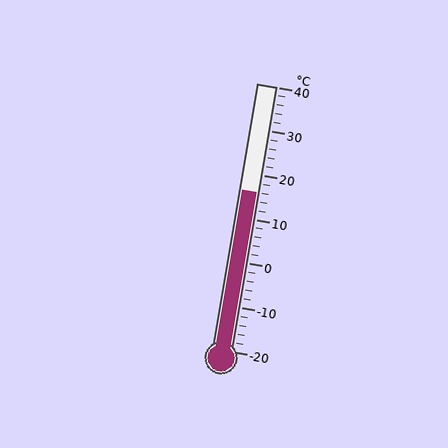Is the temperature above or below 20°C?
The temperature is below 20°C.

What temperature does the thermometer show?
The thermometer shows approximately 16°C.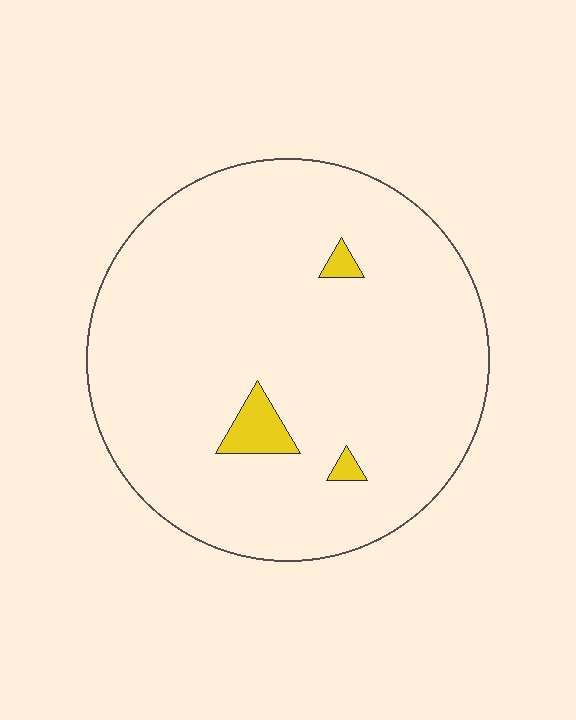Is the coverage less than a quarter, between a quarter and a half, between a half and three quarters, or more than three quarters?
Less than a quarter.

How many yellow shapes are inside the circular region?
3.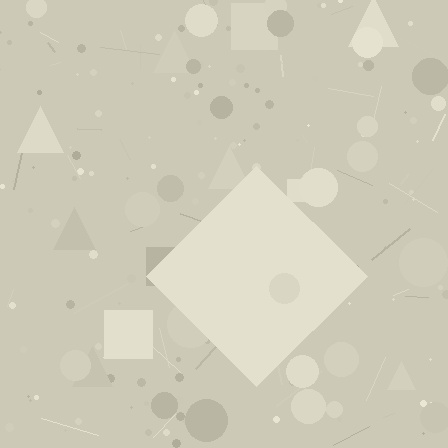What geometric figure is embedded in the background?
A diamond is embedded in the background.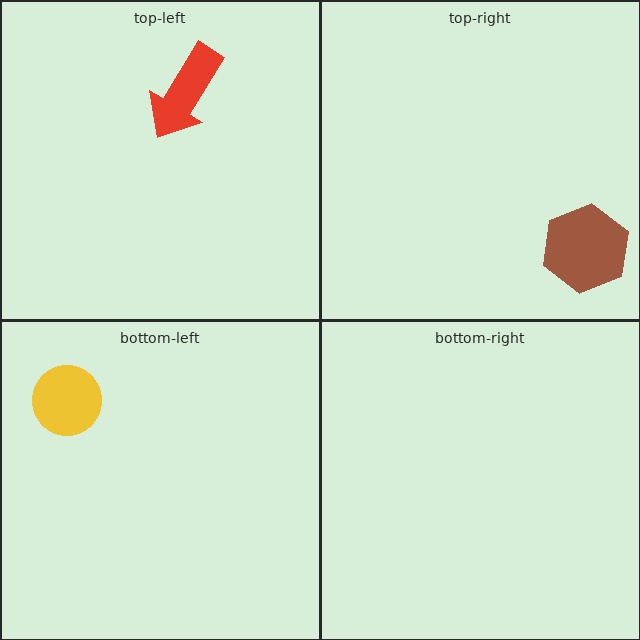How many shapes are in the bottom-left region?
1.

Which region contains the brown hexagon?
The top-right region.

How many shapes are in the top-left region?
1.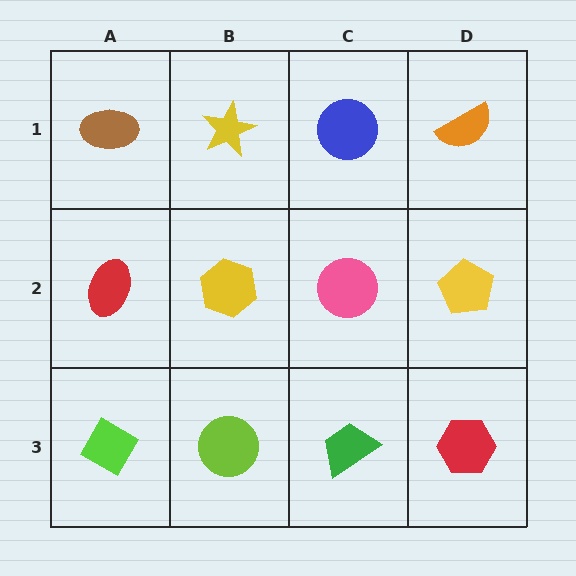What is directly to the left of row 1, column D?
A blue circle.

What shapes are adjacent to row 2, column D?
An orange semicircle (row 1, column D), a red hexagon (row 3, column D), a pink circle (row 2, column C).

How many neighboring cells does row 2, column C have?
4.